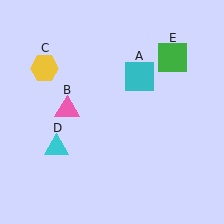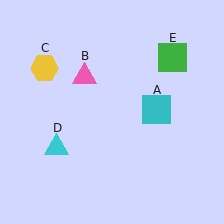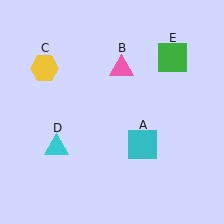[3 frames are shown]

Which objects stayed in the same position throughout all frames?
Yellow hexagon (object C) and cyan triangle (object D) and green square (object E) remained stationary.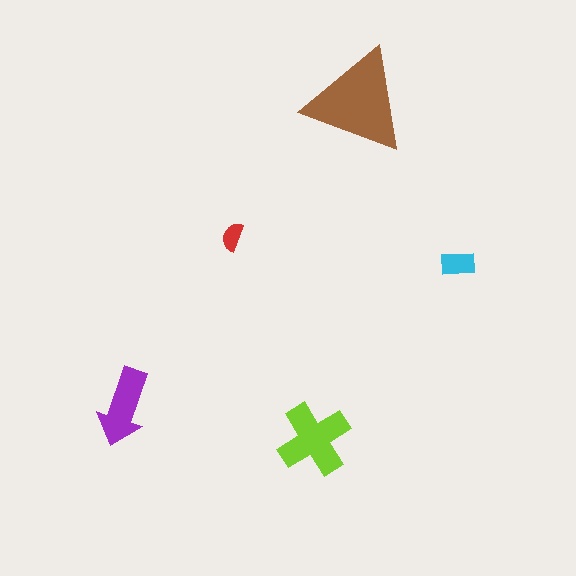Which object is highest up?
The brown triangle is topmost.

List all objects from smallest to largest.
The red semicircle, the cyan rectangle, the purple arrow, the lime cross, the brown triangle.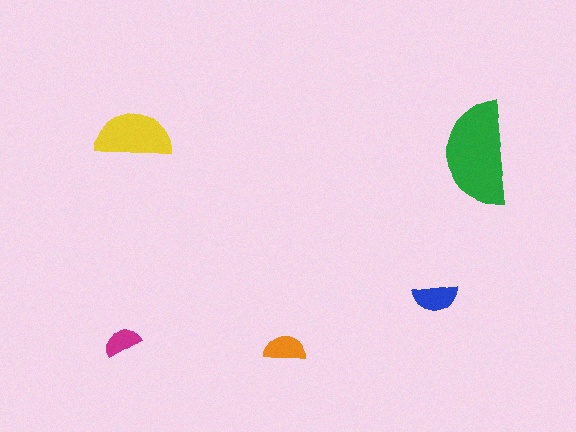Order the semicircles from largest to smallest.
the green one, the yellow one, the blue one, the orange one, the magenta one.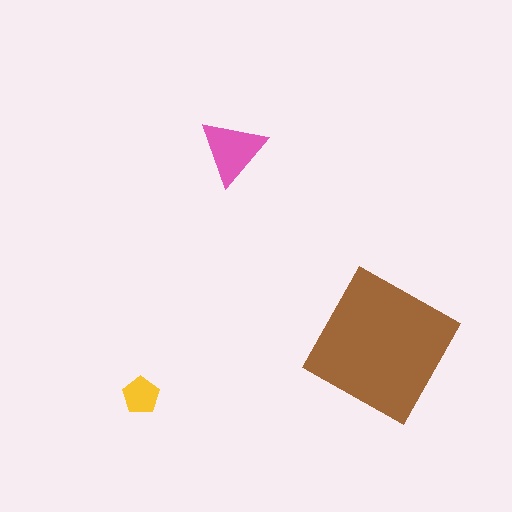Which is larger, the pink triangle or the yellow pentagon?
The pink triangle.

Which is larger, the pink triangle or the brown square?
The brown square.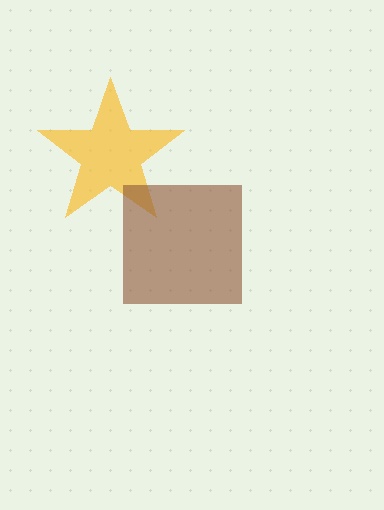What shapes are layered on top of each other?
The layered shapes are: a yellow star, a brown square.